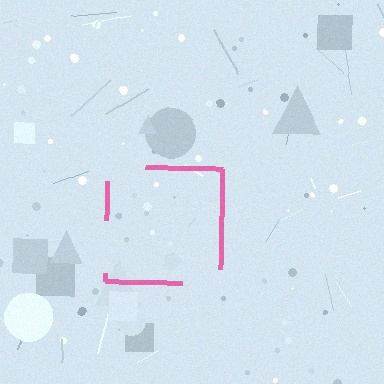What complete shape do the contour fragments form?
The contour fragments form a square.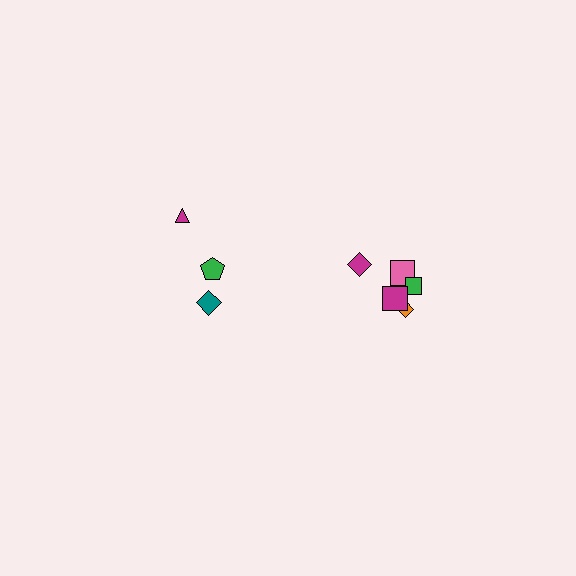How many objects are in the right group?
There are 5 objects.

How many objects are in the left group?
There are 3 objects.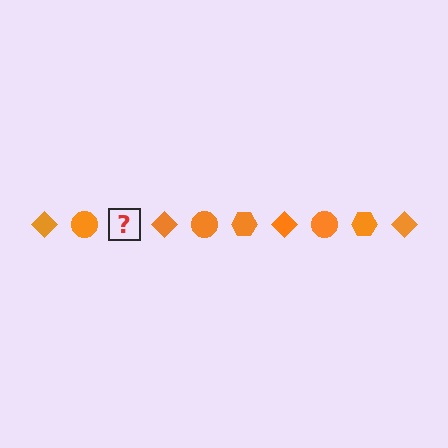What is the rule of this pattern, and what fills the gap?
The rule is that the pattern cycles through diamond, circle, hexagon shapes in orange. The gap should be filled with an orange hexagon.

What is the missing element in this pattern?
The missing element is an orange hexagon.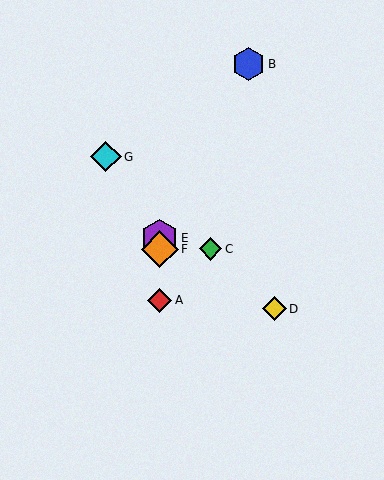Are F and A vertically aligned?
Yes, both are at x≈160.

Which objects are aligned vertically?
Objects A, E, F are aligned vertically.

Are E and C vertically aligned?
No, E is at x≈160 and C is at x≈211.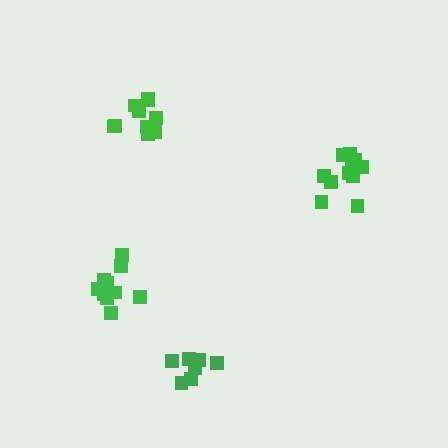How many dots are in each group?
Group 1: 12 dots, Group 2: 10 dots, Group 3: 12 dots, Group 4: 9 dots (43 total).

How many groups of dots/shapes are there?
There are 4 groups.